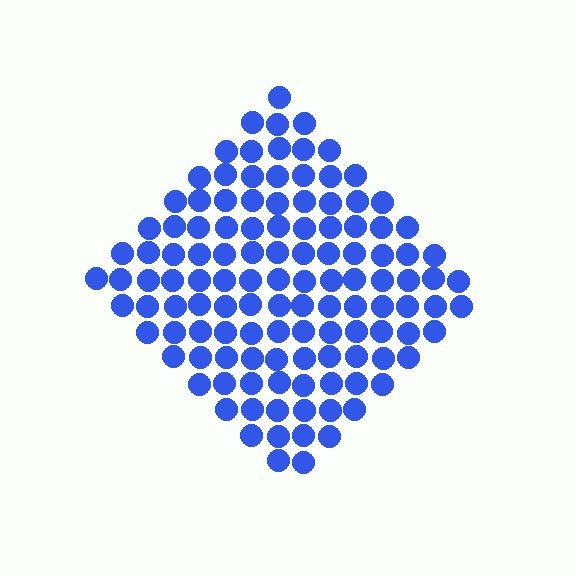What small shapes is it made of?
It is made of small circles.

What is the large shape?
The large shape is a diamond.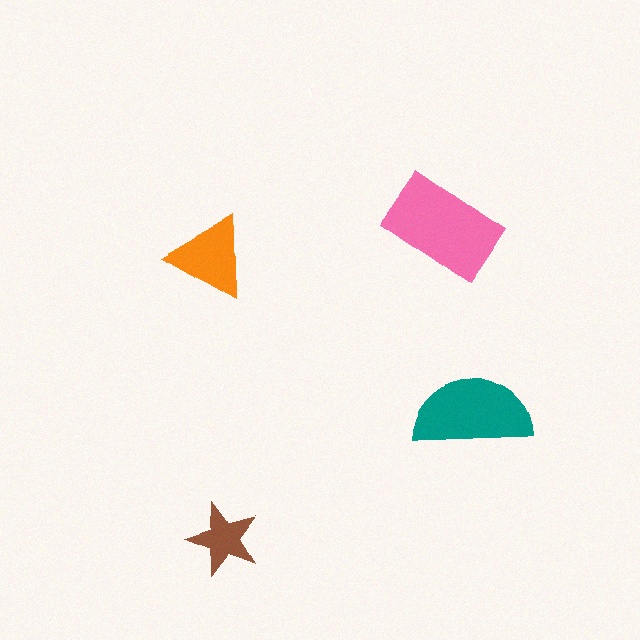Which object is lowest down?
The brown star is bottommost.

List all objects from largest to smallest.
The pink rectangle, the teal semicircle, the orange triangle, the brown star.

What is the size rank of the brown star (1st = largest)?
4th.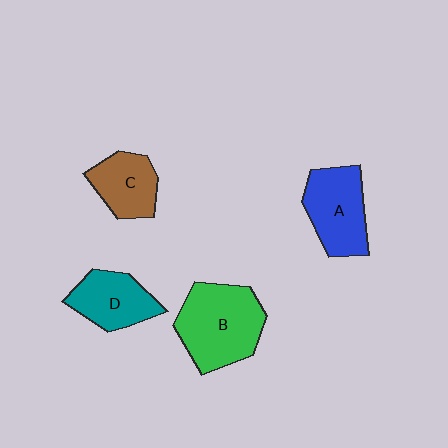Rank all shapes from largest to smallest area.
From largest to smallest: B (green), A (blue), D (teal), C (brown).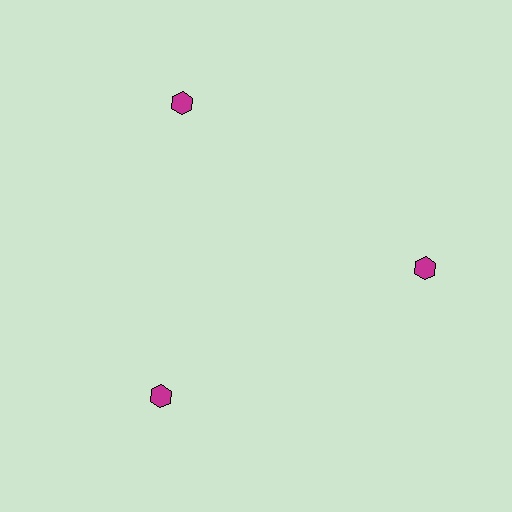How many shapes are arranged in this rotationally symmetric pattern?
There are 3 shapes, arranged in 3 groups of 1.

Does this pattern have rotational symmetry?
Yes, this pattern has 3-fold rotational symmetry. It looks the same after rotating 120 degrees around the center.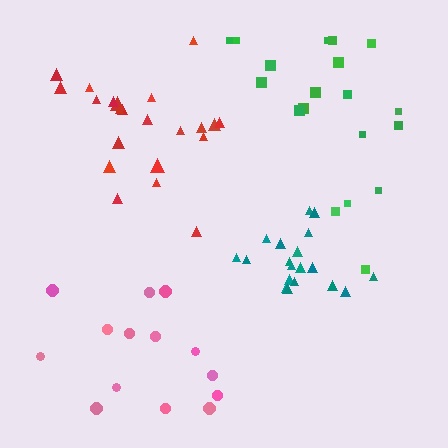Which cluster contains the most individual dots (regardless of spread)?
Red (22).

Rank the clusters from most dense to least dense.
teal, red, pink, green.